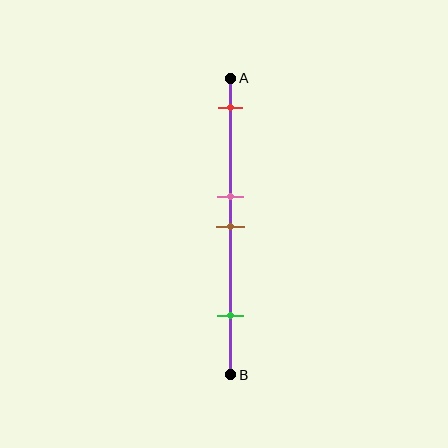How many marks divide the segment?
There are 4 marks dividing the segment.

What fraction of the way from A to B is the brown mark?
The brown mark is approximately 50% (0.5) of the way from A to B.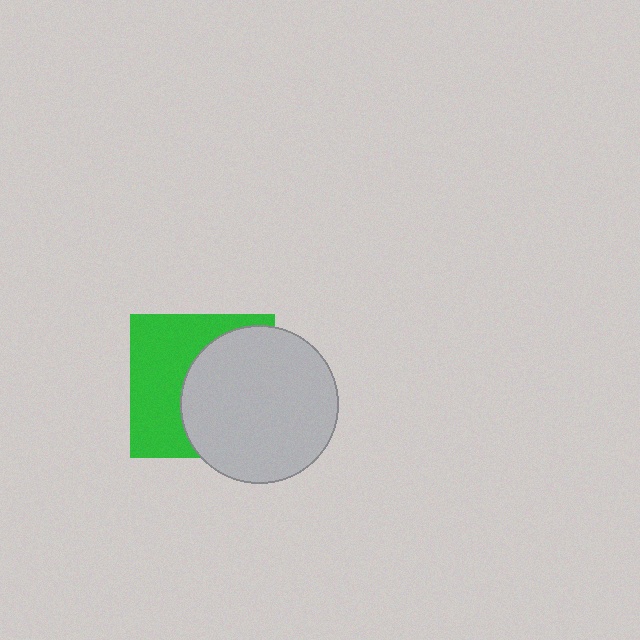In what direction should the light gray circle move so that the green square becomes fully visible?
The light gray circle should move right. That is the shortest direction to clear the overlap and leave the green square fully visible.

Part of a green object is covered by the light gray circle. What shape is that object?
It is a square.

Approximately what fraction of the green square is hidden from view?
Roughly 52% of the green square is hidden behind the light gray circle.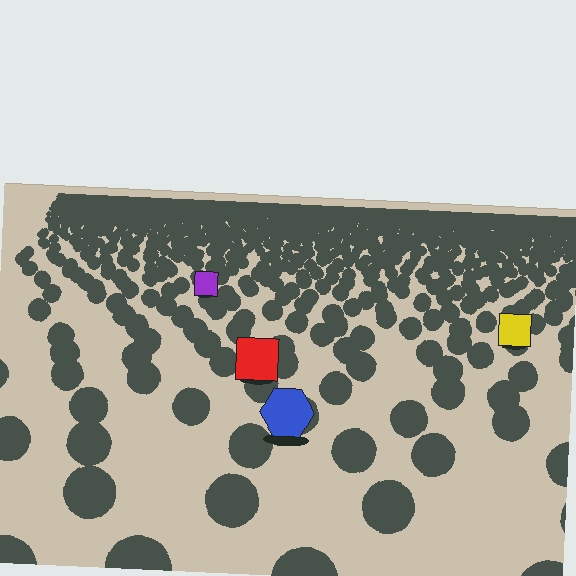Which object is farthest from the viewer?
The purple square is farthest from the viewer. It appears smaller and the ground texture around it is denser.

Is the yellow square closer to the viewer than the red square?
No. The red square is closer — you can tell from the texture gradient: the ground texture is coarser near it.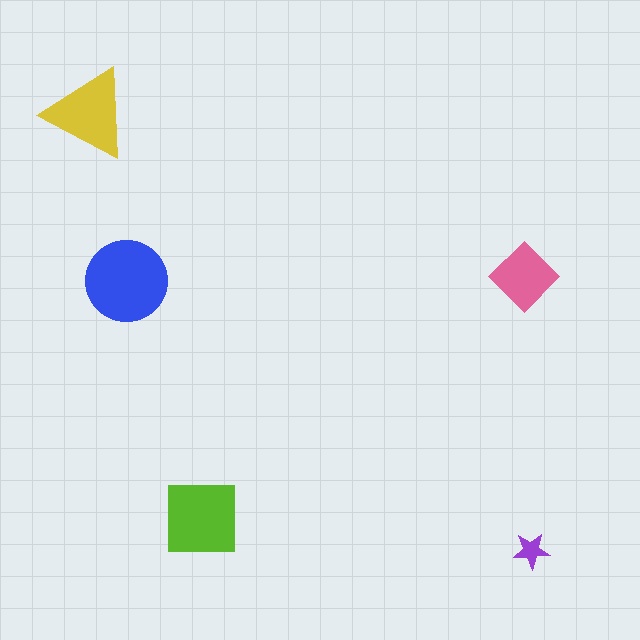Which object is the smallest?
The purple star.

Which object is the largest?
The blue circle.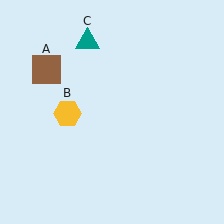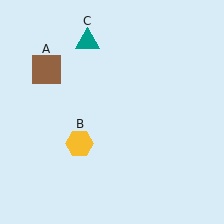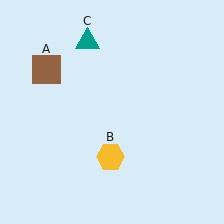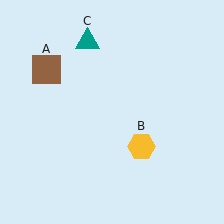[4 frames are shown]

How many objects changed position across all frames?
1 object changed position: yellow hexagon (object B).